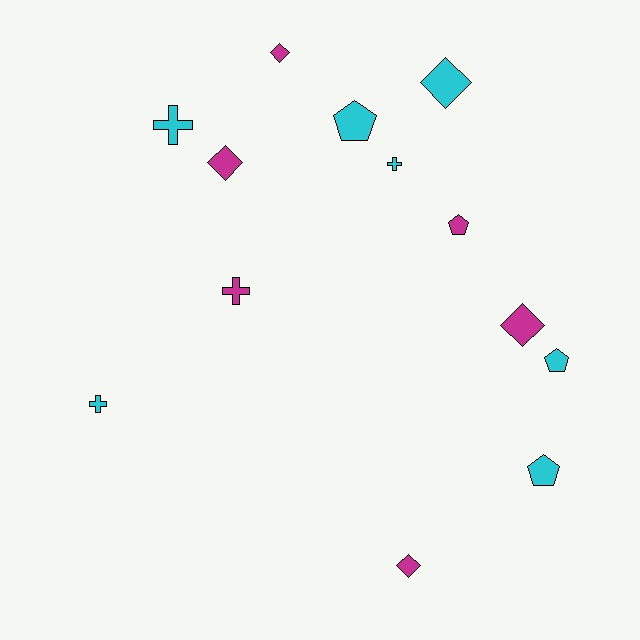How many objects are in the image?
There are 13 objects.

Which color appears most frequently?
Cyan, with 7 objects.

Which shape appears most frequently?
Diamond, with 5 objects.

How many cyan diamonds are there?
There is 1 cyan diamond.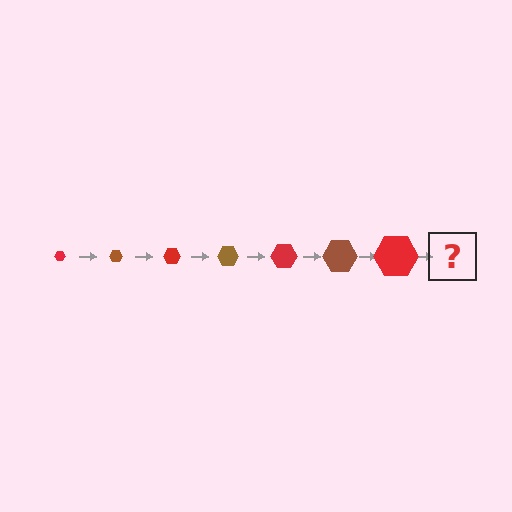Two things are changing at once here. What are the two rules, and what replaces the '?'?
The two rules are that the hexagon grows larger each step and the color cycles through red and brown. The '?' should be a brown hexagon, larger than the previous one.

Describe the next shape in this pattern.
It should be a brown hexagon, larger than the previous one.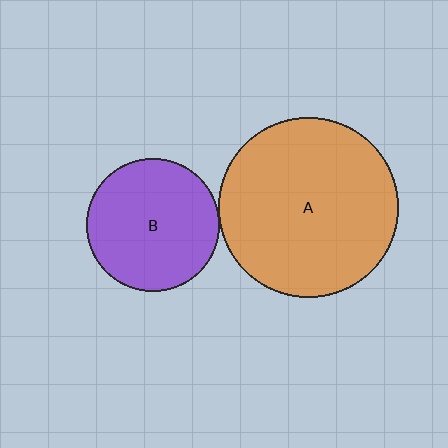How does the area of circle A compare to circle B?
Approximately 1.8 times.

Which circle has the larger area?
Circle A (orange).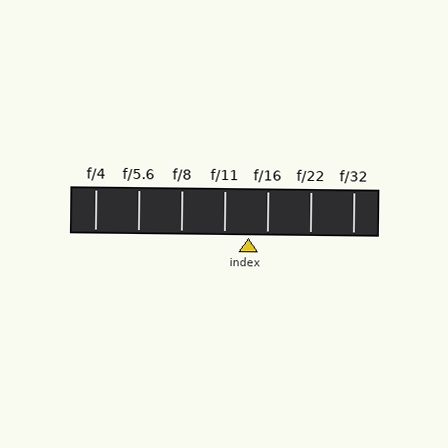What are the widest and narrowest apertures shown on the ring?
The widest aperture shown is f/4 and the narrowest is f/32.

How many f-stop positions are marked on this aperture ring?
There are 7 f-stop positions marked.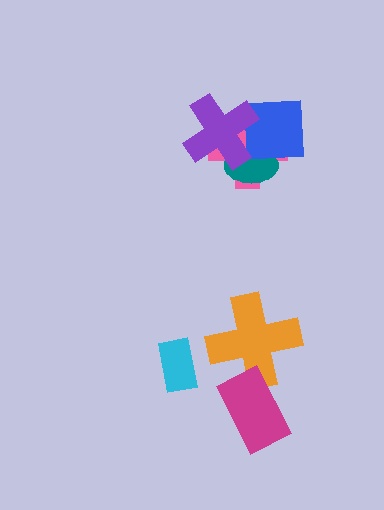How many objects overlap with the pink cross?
3 objects overlap with the pink cross.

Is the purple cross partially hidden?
No, no other shape covers it.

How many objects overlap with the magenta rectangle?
1 object overlaps with the magenta rectangle.